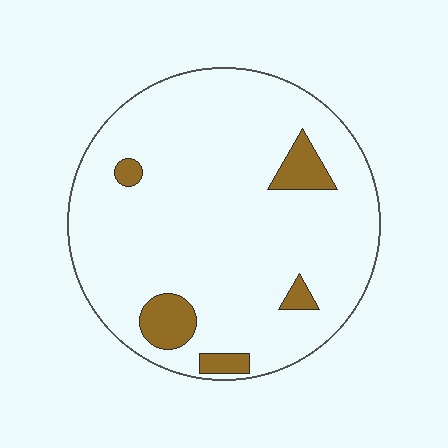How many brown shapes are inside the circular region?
5.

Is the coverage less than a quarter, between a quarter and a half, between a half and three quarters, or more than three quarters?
Less than a quarter.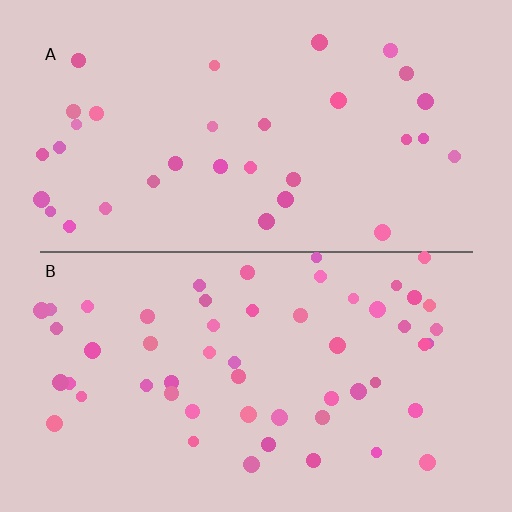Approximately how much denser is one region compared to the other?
Approximately 1.7× — region B over region A.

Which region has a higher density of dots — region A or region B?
B (the bottom).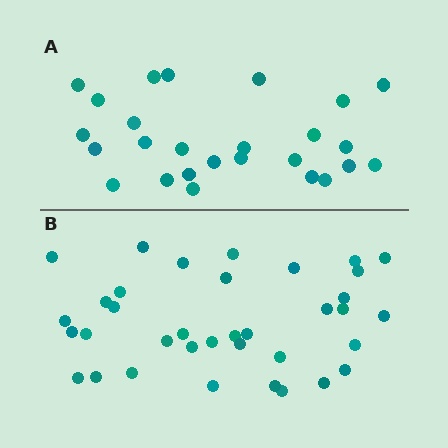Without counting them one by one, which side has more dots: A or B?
Region B (the bottom region) has more dots.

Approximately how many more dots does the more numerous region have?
Region B has roughly 10 or so more dots than region A.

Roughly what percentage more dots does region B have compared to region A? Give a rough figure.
About 40% more.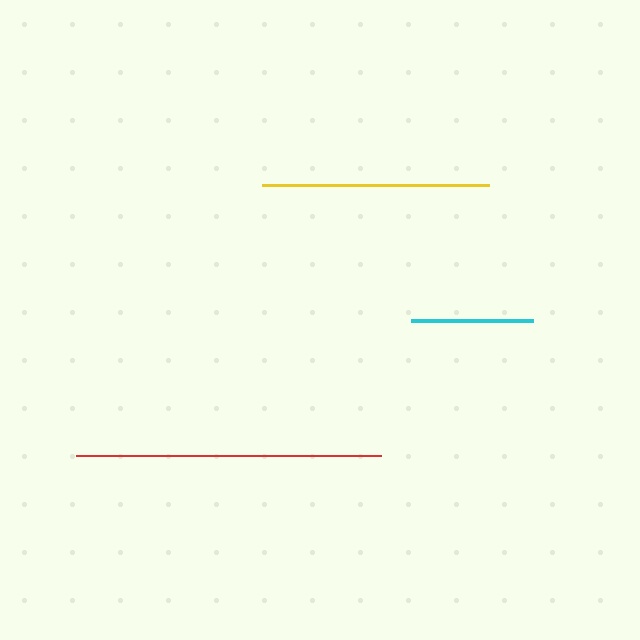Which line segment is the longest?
The red line is the longest at approximately 305 pixels.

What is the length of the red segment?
The red segment is approximately 305 pixels long.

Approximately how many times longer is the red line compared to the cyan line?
The red line is approximately 2.5 times the length of the cyan line.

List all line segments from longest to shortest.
From longest to shortest: red, yellow, cyan.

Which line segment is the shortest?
The cyan line is the shortest at approximately 122 pixels.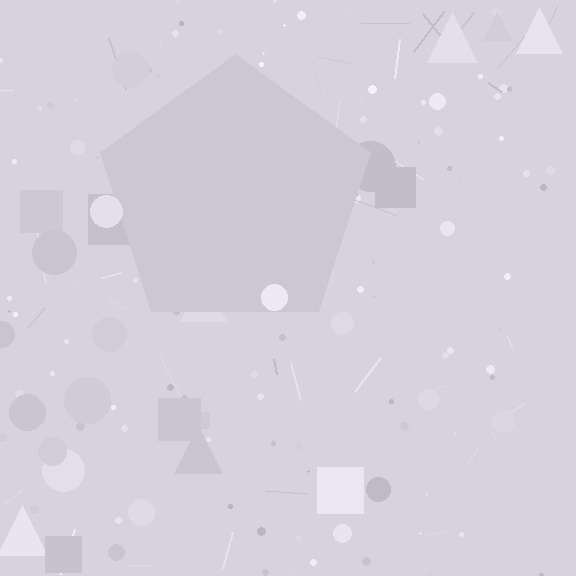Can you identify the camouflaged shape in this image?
The camouflaged shape is a pentagon.